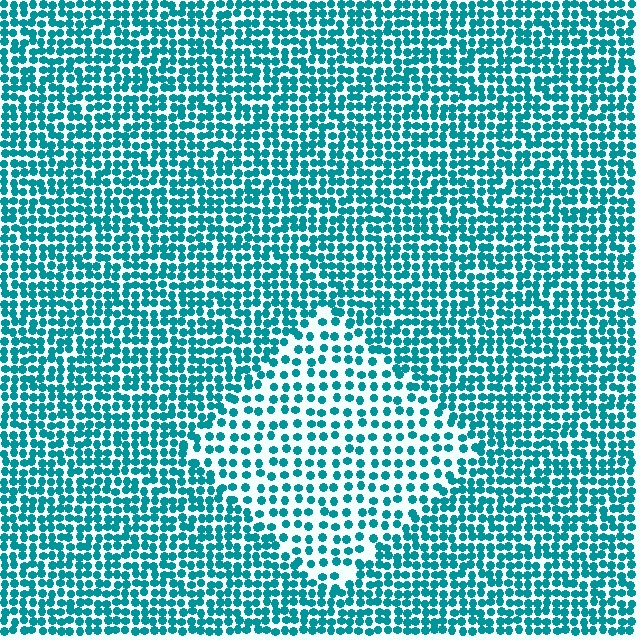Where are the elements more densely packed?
The elements are more densely packed outside the diamond boundary.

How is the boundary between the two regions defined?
The boundary is defined by a change in element density (approximately 1.8x ratio). All elements are the same color, size, and shape.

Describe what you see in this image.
The image contains small teal elements arranged at two different densities. A diamond-shaped region is visible where the elements are less densely packed than the surrounding area.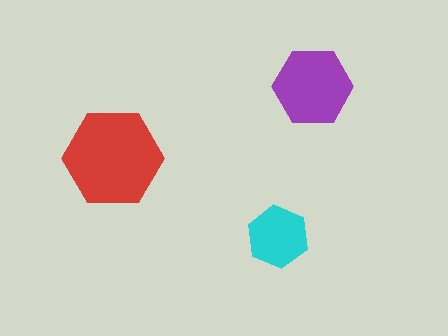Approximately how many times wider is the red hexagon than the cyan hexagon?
About 1.5 times wider.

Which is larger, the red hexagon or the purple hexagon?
The red one.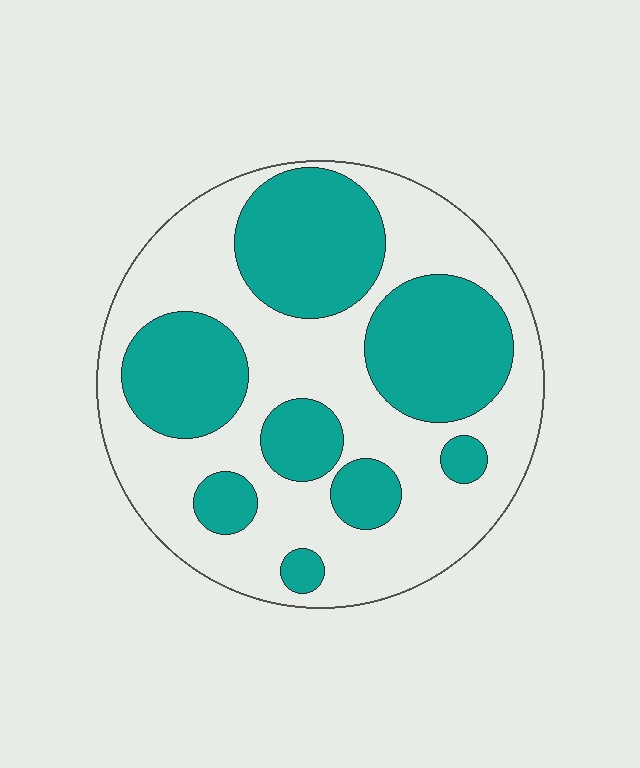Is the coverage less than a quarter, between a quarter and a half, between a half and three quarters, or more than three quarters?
Between a quarter and a half.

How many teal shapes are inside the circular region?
8.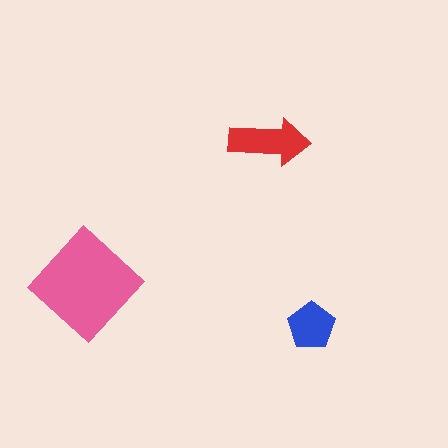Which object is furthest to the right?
The blue pentagon is rightmost.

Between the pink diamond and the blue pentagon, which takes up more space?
The pink diamond.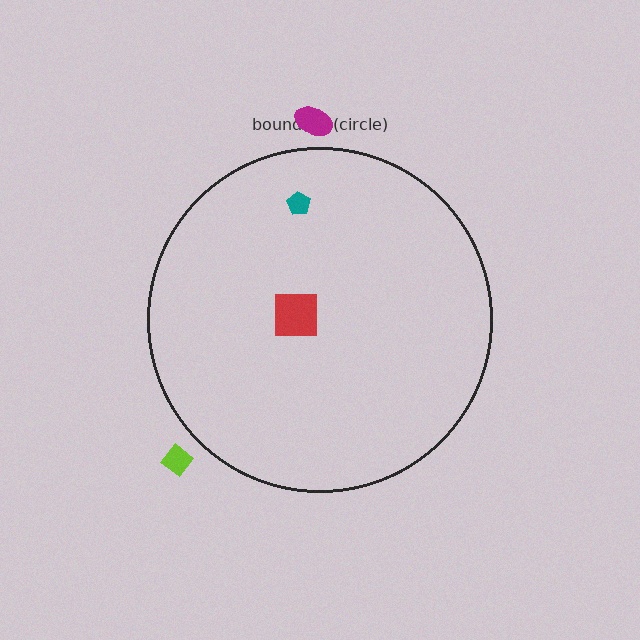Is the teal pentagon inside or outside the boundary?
Inside.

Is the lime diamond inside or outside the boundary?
Outside.